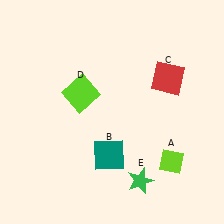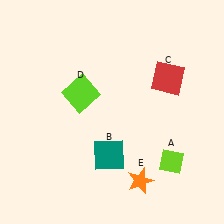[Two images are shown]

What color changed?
The star (E) changed from green in Image 1 to orange in Image 2.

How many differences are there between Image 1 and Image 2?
There is 1 difference between the two images.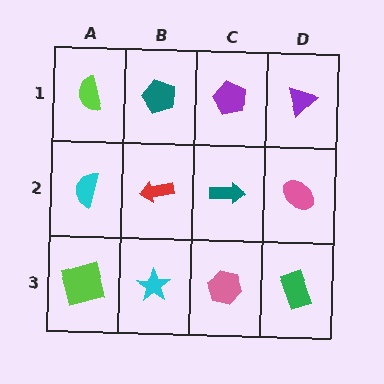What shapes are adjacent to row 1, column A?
A cyan semicircle (row 2, column A), a teal pentagon (row 1, column B).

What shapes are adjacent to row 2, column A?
A lime semicircle (row 1, column A), a lime square (row 3, column A), a red arrow (row 2, column B).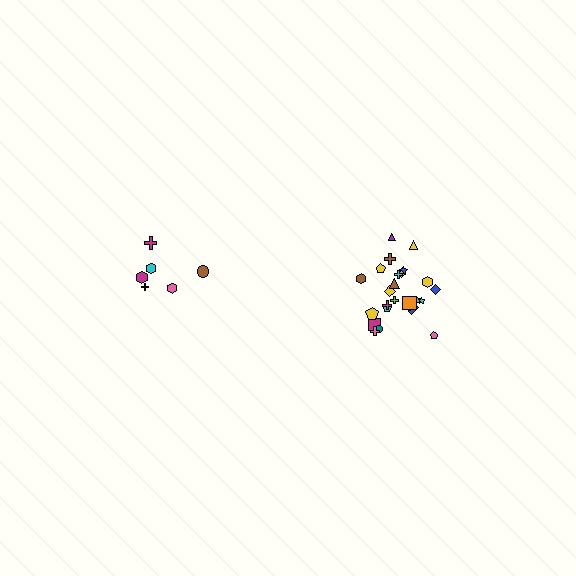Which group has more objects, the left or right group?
The right group.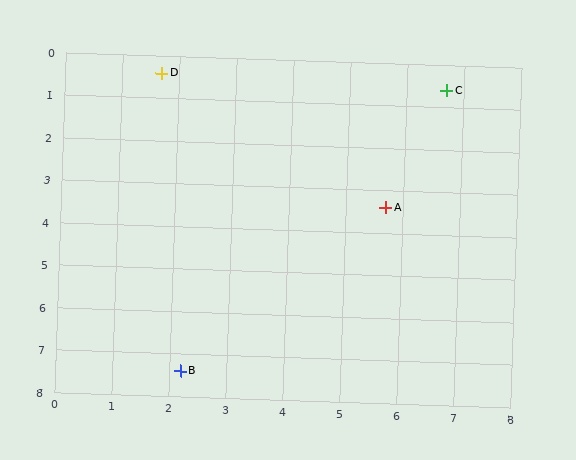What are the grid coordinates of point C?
Point C is at approximately (6.7, 0.6).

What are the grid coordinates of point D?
Point D is at approximately (1.7, 0.4).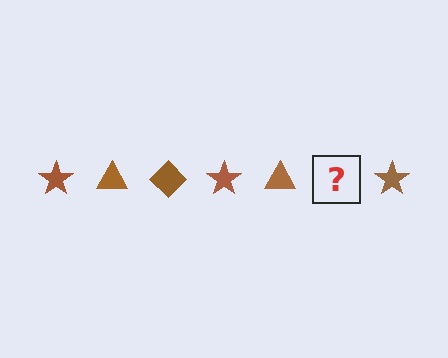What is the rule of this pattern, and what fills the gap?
The rule is that the pattern cycles through star, triangle, diamond shapes in brown. The gap should be filled with a brown diamond.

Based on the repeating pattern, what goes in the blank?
The blank should be a brown diamond.